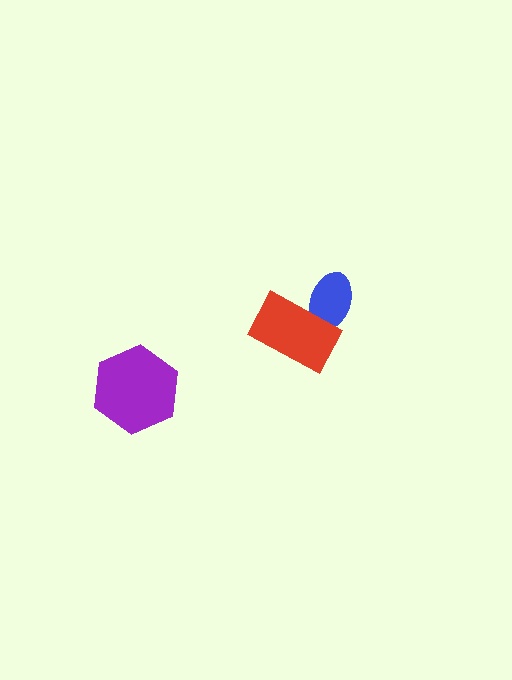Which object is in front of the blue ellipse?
The red rectangle is in front of the blue ellipse.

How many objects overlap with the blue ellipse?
1 object overlaps with the blue ellipse.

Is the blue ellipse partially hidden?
Yes, it is partially covered by another shape.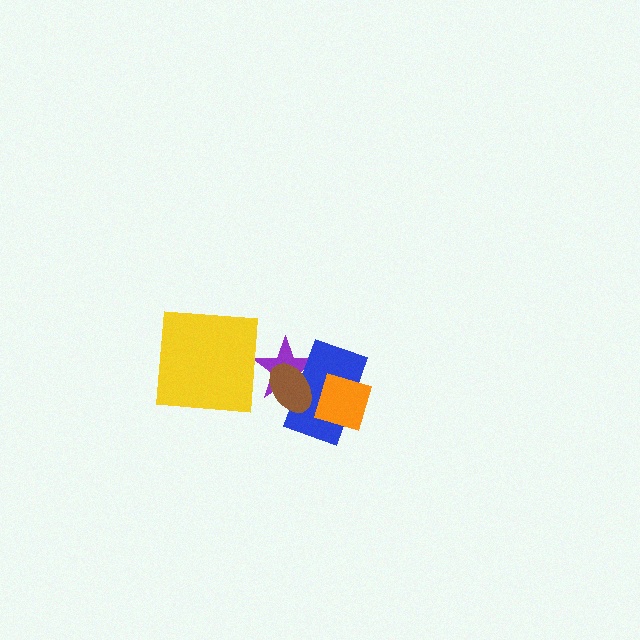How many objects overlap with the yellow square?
0 objects overlap with the yellow square.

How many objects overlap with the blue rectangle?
3 objects overlap with the blue rectangle.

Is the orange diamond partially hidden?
No, no other shape covers it.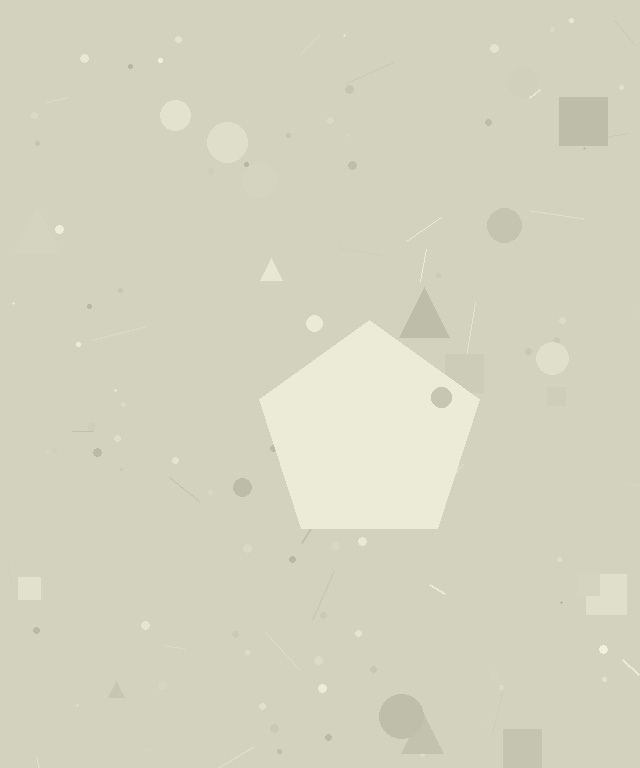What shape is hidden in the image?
A pentagon is hidden in the image.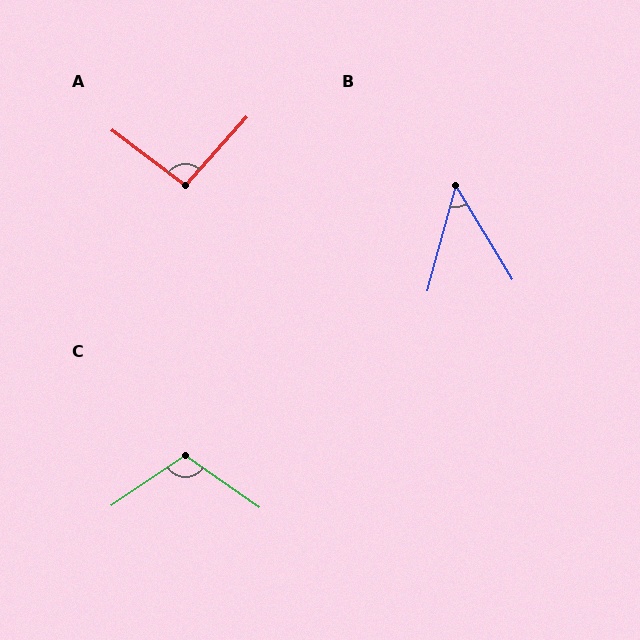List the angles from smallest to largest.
B (46°), A (95°), C (111°).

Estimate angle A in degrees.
Approximately 95 degrees.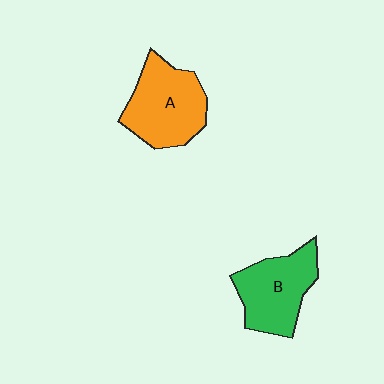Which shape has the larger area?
Shape A (orange).